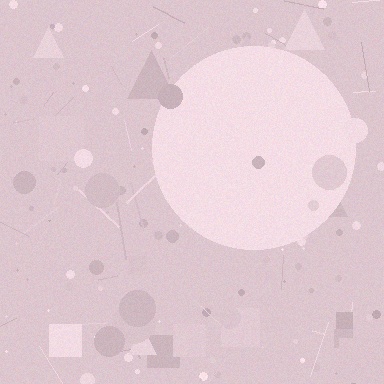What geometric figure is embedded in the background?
A circle is embedded in the background.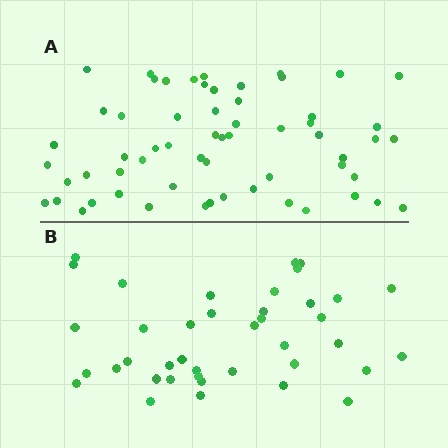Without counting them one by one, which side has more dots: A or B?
Region A (the top region) has more dots.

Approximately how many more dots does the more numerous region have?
Region A has approximately 20 more dots than region B.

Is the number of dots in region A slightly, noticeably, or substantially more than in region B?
Region A has substantially more. The ratio is roughly 1.5 to 1.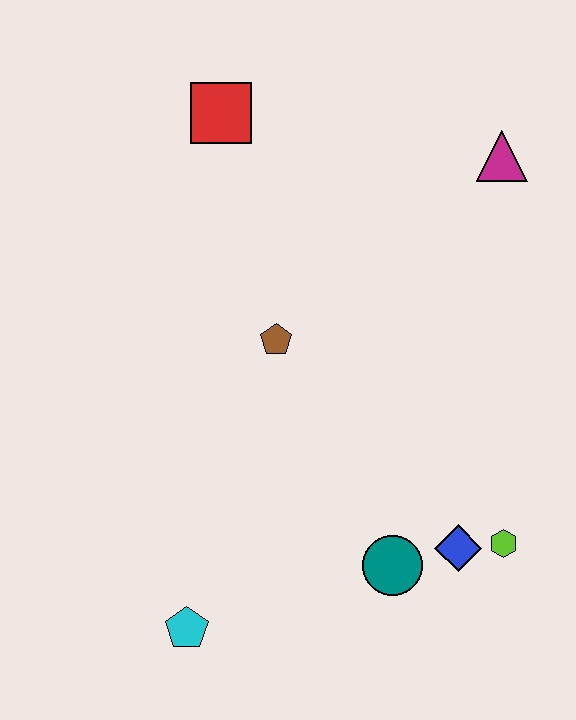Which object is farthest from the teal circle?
The red square is farthest from the teal circle.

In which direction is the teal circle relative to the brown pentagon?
The teal circle is below the brown pentagon.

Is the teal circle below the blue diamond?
Yes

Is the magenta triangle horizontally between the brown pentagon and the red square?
No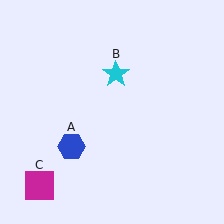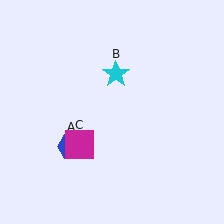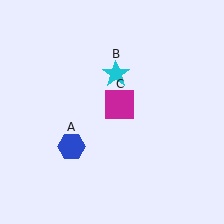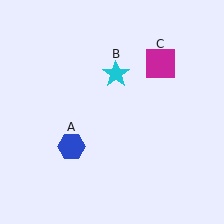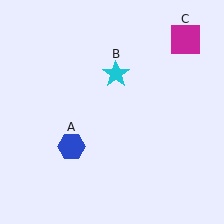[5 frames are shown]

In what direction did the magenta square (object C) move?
The magenta square (object C) moved up and to the right.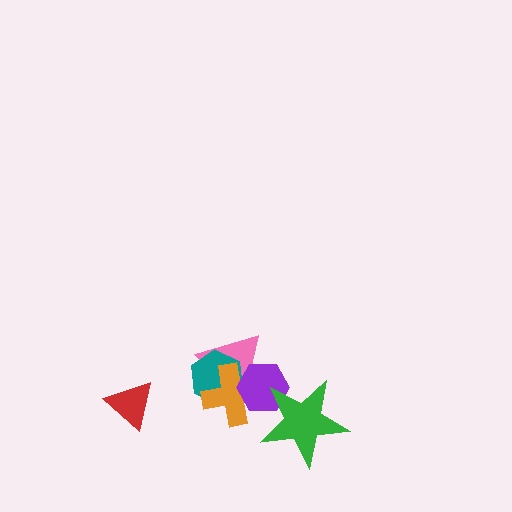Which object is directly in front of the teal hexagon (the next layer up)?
The orange cross is directly in front of the teal hexagon.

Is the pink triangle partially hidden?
Yes, it is partially covered by another shape.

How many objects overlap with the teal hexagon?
3 objects overlap with the teal hexagon.